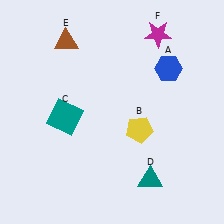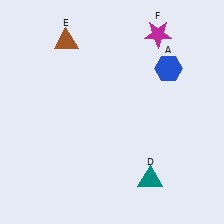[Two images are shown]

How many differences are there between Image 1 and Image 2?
There are 2 differences between the two images.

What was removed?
The yellow pentagon (B), the teal square (C) were removed in Image 2.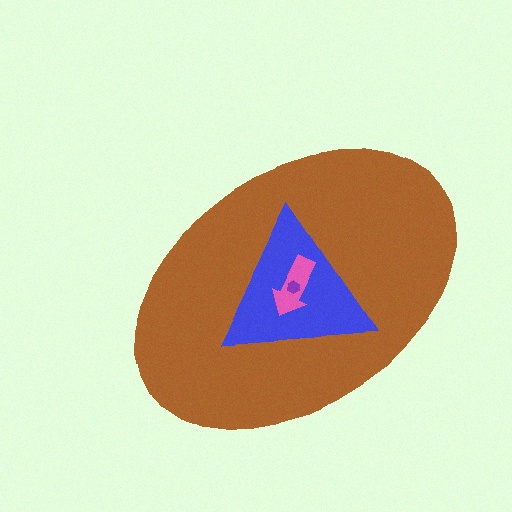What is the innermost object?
The purple hexagon.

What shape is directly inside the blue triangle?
The pink arrow.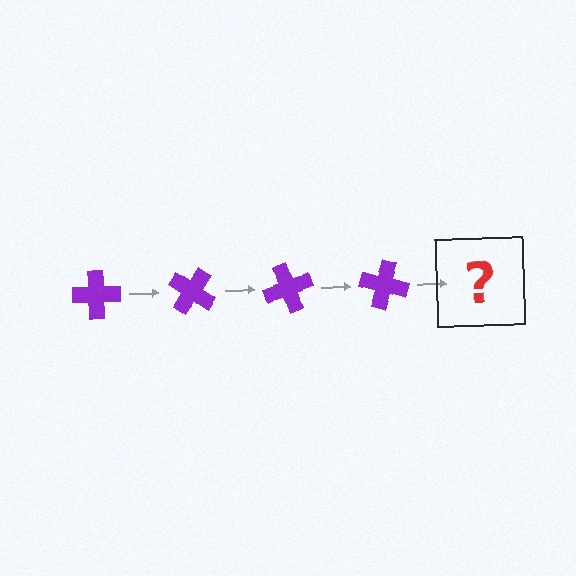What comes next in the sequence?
The next element should be a purple cross rotated 140 degrees.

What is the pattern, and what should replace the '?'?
The pattern is that the cross rotates 35 degrees each step. The '?' should be a purple cross rotated 140 degrees.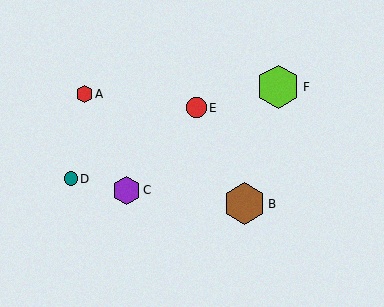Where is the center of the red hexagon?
The center of the red hexagon is at (84, 94).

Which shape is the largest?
The lime hexagon (labeled F) is the largest.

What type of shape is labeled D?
Shape D is a teal circle.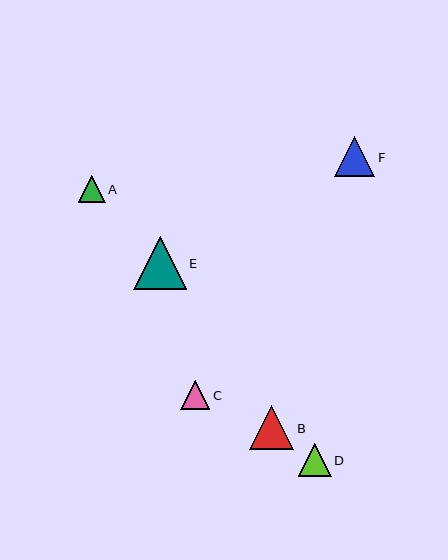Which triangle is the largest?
Triangle E is the largest with a size of approximately 53 pixels.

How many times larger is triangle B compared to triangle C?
Triangle B is approximately 1.5 times the size of triangle C.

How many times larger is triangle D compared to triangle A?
Triangle D is approximately 1.2 times the size of triangle A.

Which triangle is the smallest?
Triangle A is the smallest with a size of approximately 27 pixels.